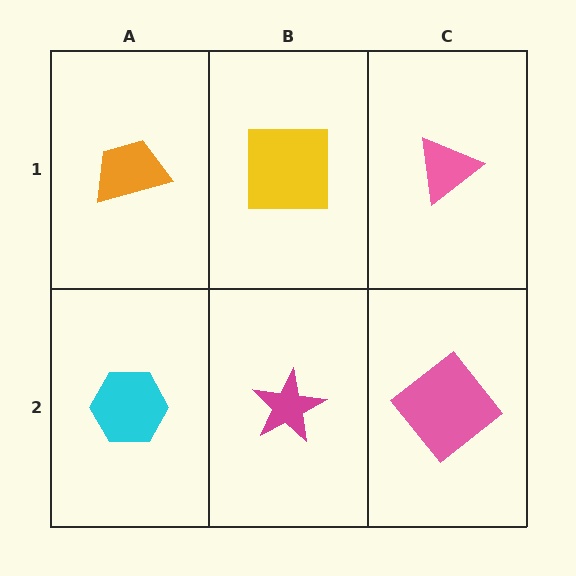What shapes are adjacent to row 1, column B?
A magenta star (row 2, column B), an orange trapezoid (row 1, column A), a pink triangle (row 1, column C).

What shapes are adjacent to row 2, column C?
A pink triangle (row 1, column C), a magenta star (row 2, column B).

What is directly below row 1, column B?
A magenta star.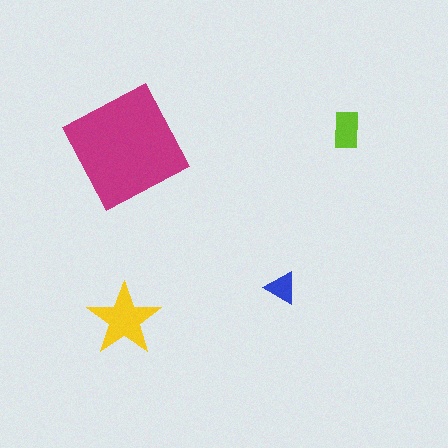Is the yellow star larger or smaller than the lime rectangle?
Larger.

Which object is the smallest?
The blue triangle.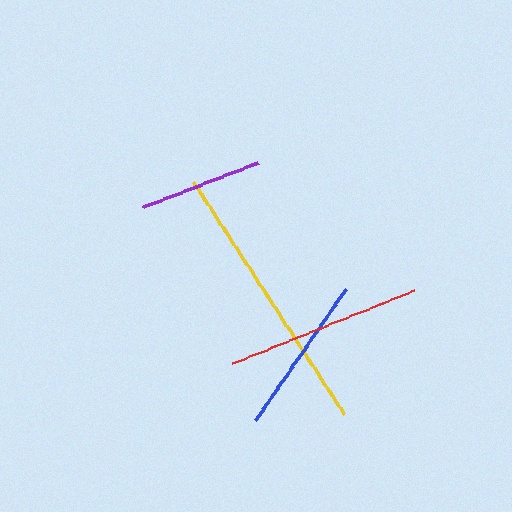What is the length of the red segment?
The red segment is approximately 196 pixels long.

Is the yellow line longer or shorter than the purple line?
The yellow line is longer than the purple line.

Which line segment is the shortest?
The purple line is the shortest at approximately 124 pixels.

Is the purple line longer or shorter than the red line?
The red line is longer than the purple line.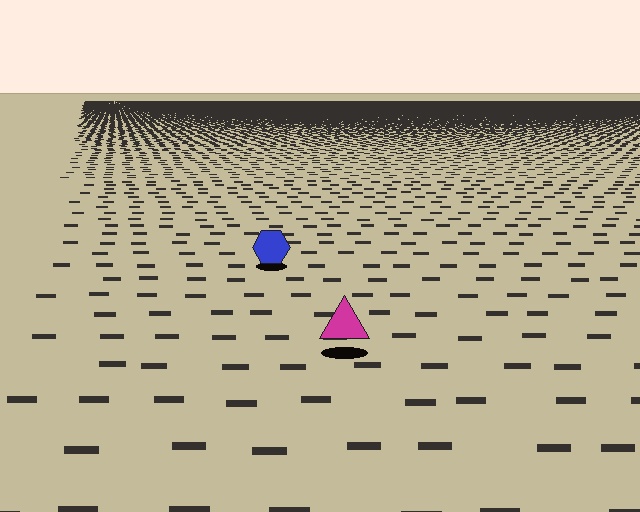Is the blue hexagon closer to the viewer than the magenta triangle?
No. The magenta triangle is closer — you can tell from the texture gradient: the ground texture is coarser near it.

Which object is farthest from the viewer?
The blue hexagon is farthest from the viewer. It appears smaller and the ground texture around it is denser.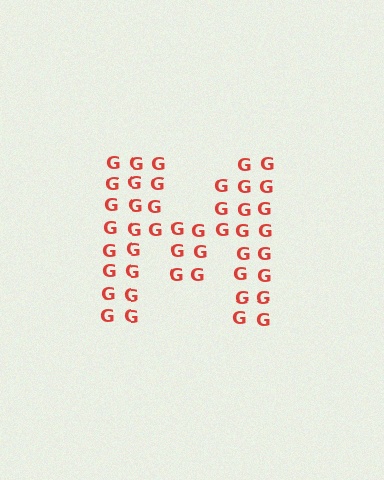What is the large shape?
The large shape is the letter M.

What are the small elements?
The small elements are letter G's.